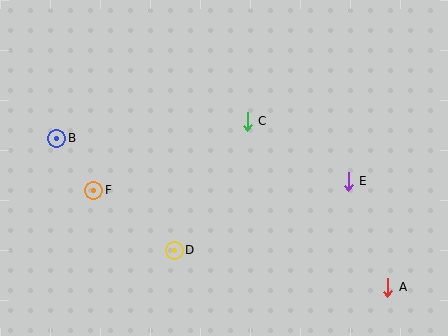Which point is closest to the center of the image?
Point C at (247, 121) is closest to the center.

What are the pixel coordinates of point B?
Point B is at (57, 138).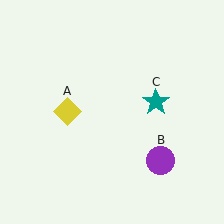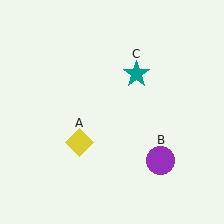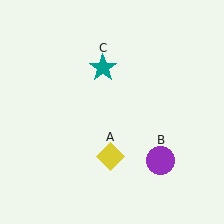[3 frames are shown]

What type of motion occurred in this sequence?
The yellow diamond (object A), teal star (object C) rotated counterclockwise around the center of the scene.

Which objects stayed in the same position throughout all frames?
Purple circle (object B) remained stationary.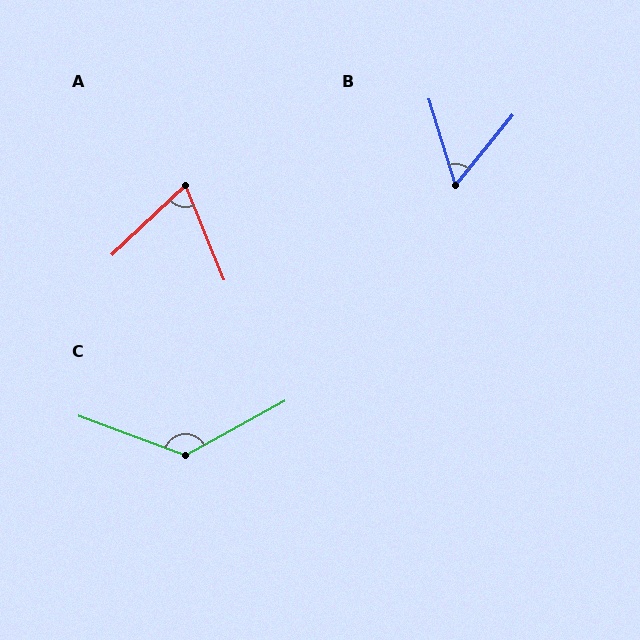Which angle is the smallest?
B, at approximately 56 degrees.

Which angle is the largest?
C, at approximately 131 degrees.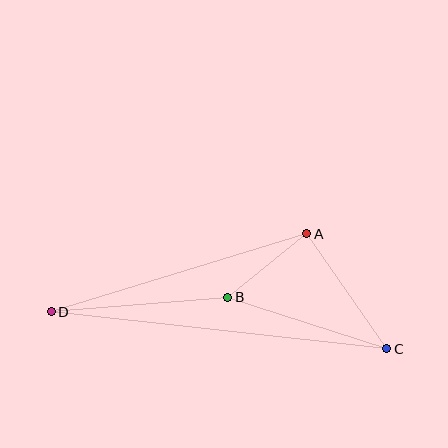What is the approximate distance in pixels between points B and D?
The distance between B and D is approximately 177 pixels.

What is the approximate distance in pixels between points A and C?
The distance between A and C is approximately 140 pixels.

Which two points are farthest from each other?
Points C and D are farthest from each other.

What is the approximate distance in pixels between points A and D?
The distance between A and D is approximately 267 pixels.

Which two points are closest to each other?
Points A and B are closest to each other.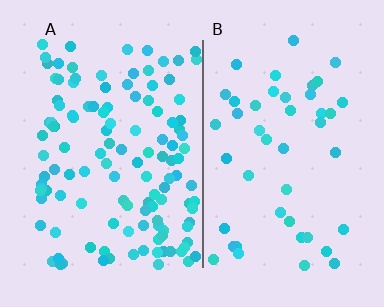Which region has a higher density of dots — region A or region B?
A (the left).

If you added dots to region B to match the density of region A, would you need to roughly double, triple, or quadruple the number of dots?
Approximately triple.